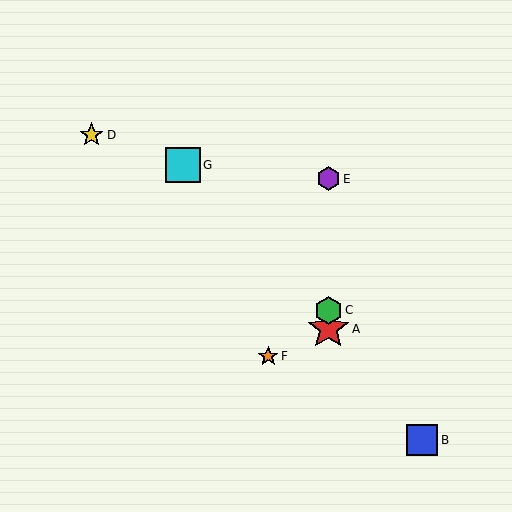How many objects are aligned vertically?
3 objects (A, C, E) are aligned vertically.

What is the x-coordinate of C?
Object C is at x≈328.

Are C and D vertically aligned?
No, C is at x≈328 and D is at x≈92.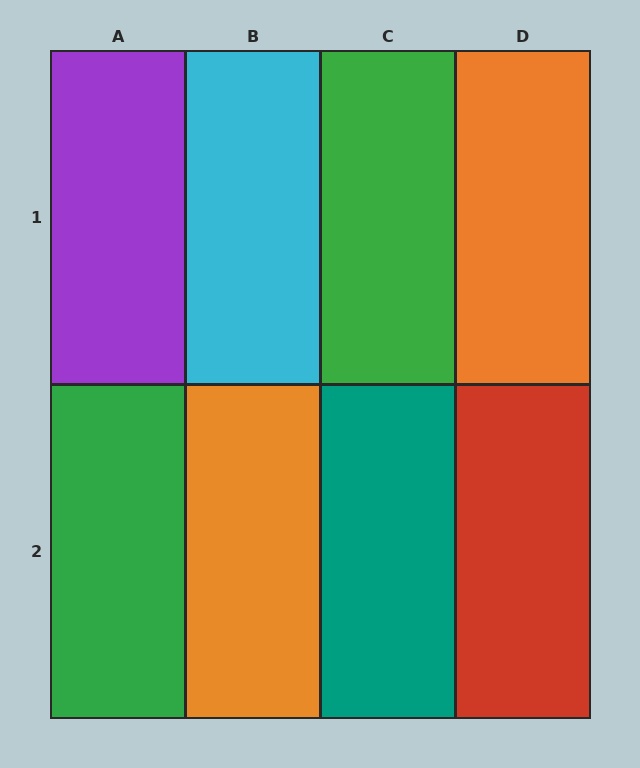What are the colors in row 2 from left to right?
Green, orange, teal, red.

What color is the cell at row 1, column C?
Green.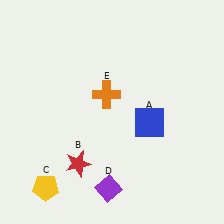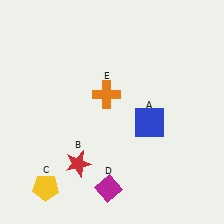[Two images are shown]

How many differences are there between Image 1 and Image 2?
There is 1 difference between the two images.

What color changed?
The diamond (D) changed from purple in Image 1 to magenta in Image 2.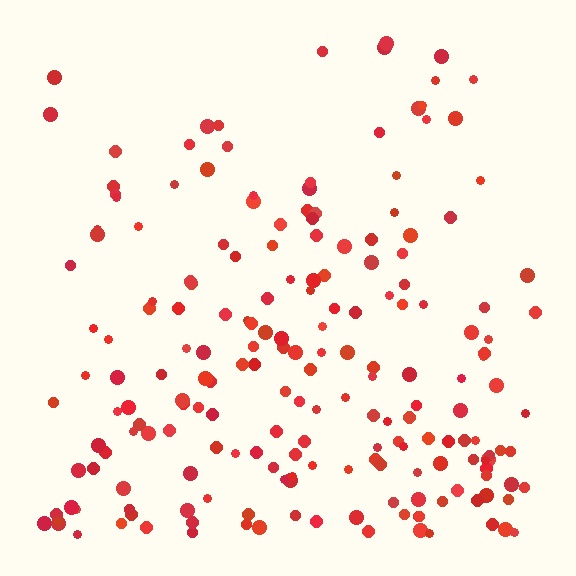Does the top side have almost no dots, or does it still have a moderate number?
Still a moderate number, just noticeably fewer than the bottom.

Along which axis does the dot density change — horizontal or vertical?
Vertical.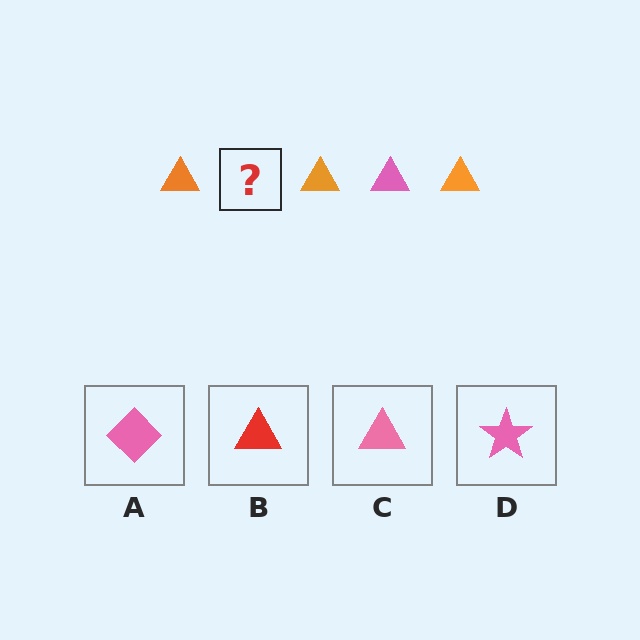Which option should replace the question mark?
Option C.